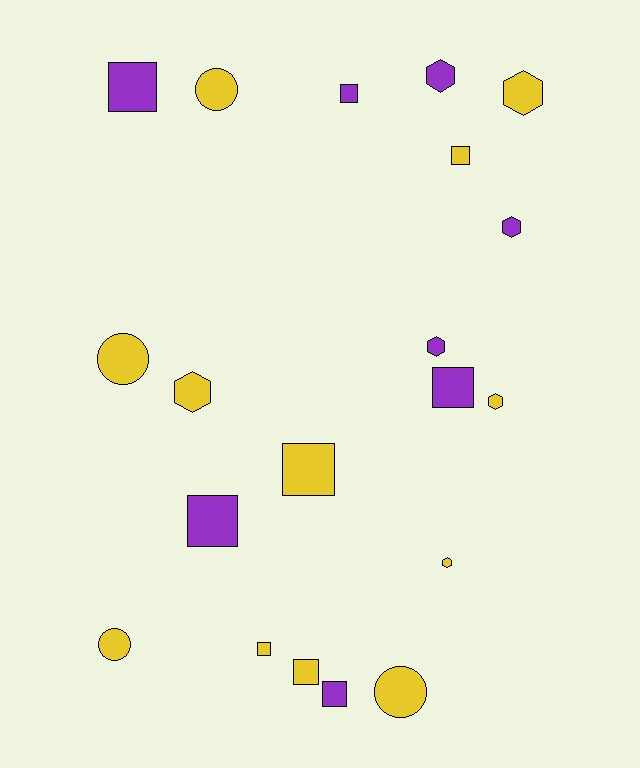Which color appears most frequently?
Yellow, with 12 objects.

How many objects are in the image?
There are 20 objects.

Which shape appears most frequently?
Square, with 9 objects.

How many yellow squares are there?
There are 4 yellow squares.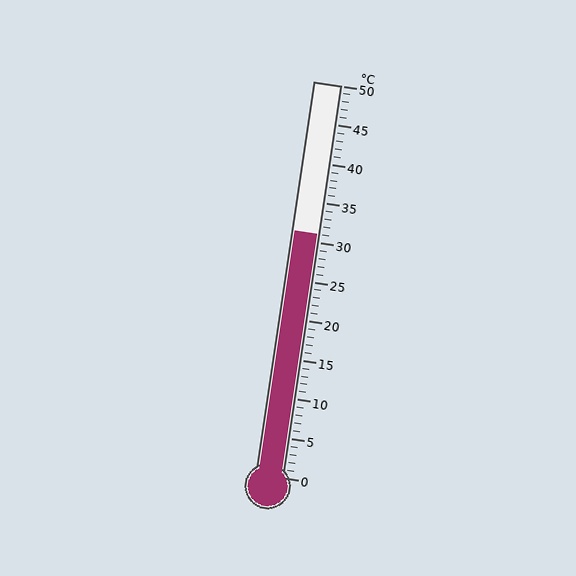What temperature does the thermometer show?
The thermometer shows approximately 31°C.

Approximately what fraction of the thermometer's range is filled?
The thermometer is filled to approximately 60% of its range.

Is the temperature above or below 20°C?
The temperature is above 20°C.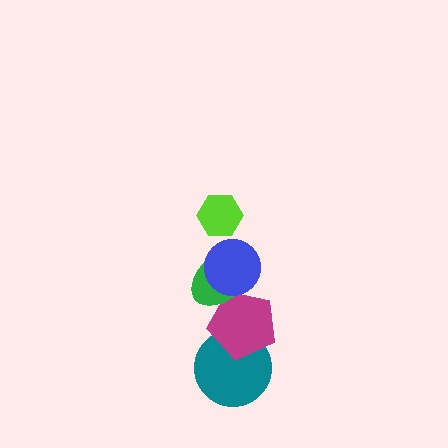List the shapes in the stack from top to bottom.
From top to bottom: the lime hexagon, the blue circle, the green ellipse, the magenta pentagon, the teal circle.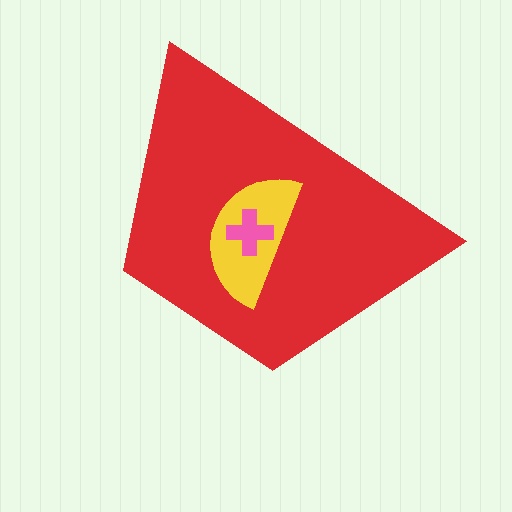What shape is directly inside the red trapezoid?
The yellow semicircle.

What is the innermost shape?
The pink cross.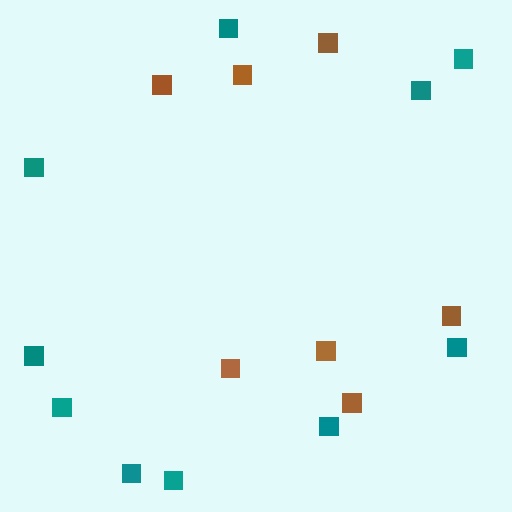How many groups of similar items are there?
There are 2 groups: one group of teal squares (10) and one group of brown squares (7).